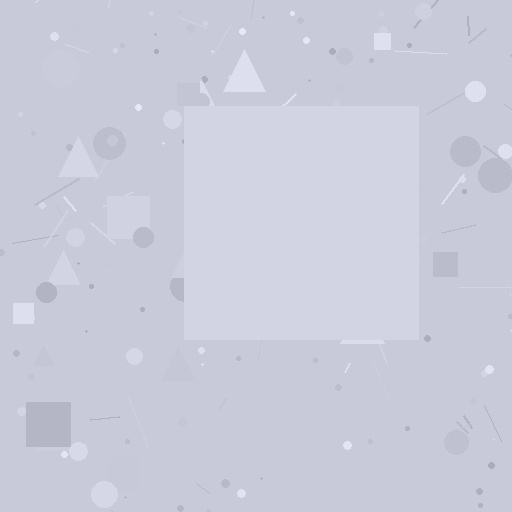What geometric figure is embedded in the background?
A square is embedded in the background.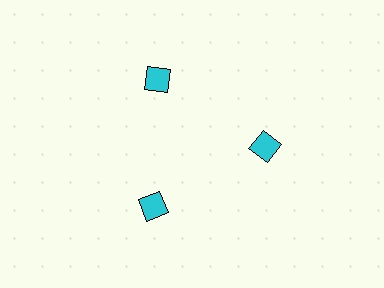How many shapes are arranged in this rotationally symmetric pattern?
There are 3 shapes, arranged in 3 groups of 1.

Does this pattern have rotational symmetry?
Yes, this pattern has 3-fold rotational symmetry. It looks the same after rotating 120 degrees around the center.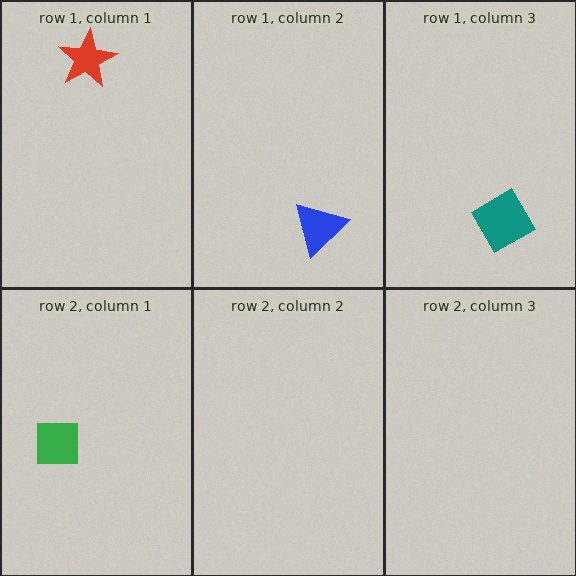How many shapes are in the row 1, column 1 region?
1.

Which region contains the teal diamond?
The row 1, column 3 region.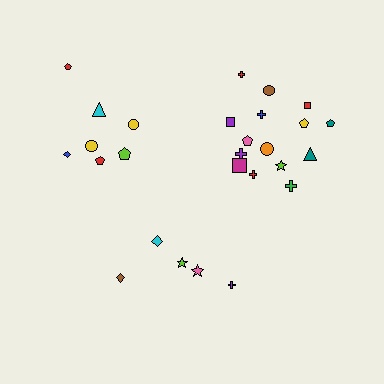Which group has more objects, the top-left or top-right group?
The top-right group.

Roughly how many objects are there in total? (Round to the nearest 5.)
Roughly 25 objects in total.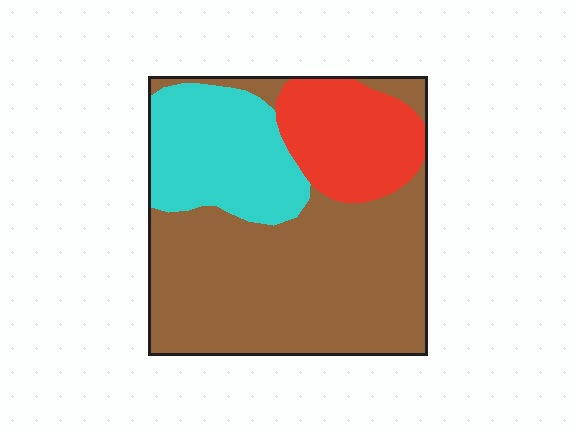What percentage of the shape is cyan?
Cyan covers around 25% of the shape.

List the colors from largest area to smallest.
From largest to smallest: brown, cyan, red.